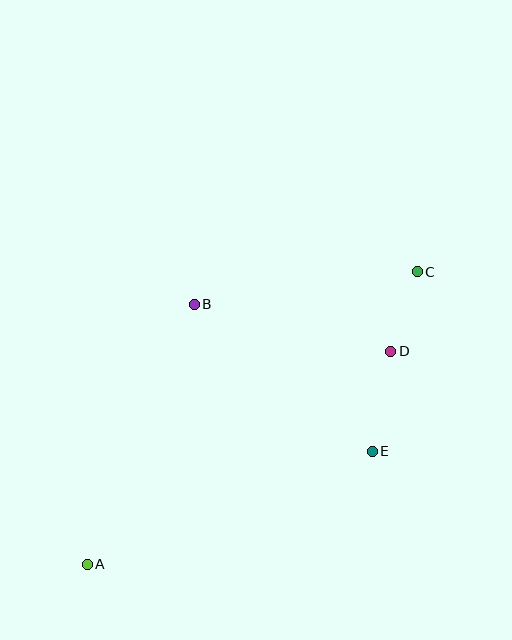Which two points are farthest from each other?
Points A and C are farthest from each other.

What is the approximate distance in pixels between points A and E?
The distance between A and E is approximately 307 pixels.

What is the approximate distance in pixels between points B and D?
The distance between B and D is approximately 202 pixels.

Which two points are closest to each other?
Points C and D are closest to each other.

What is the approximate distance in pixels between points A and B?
The distance between A and B is approximately 281 pixels.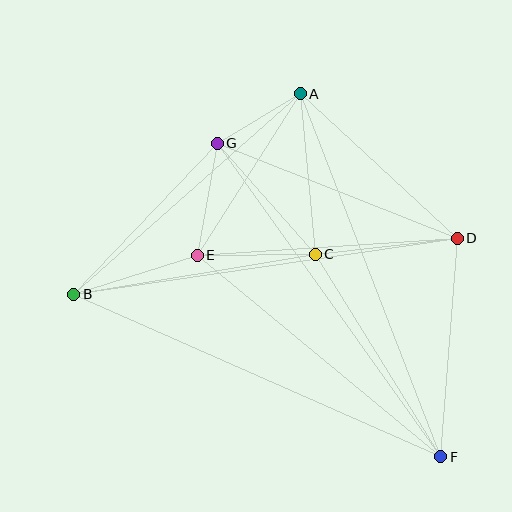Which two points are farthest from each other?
Points B and F are farthest from each other.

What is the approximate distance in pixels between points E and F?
The distance between E and F is approximately 316 pixels.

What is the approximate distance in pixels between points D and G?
The distance between D and G is approximately 258 pixels.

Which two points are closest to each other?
Points A and G are closest to each other.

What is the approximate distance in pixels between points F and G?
The distance between F and G is approximately 385 pixels.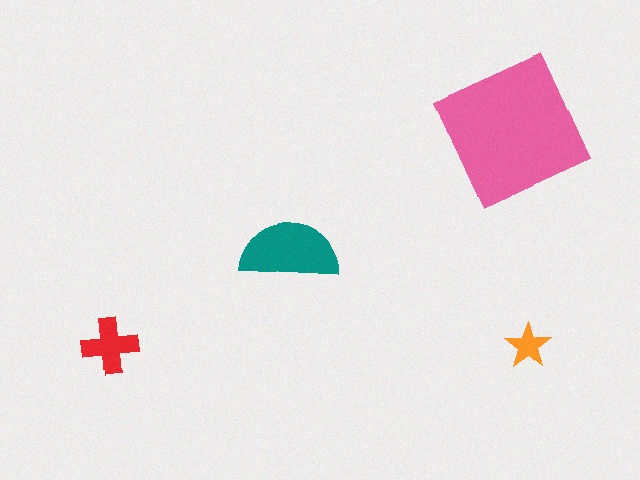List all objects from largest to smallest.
The pink square, the teal semicircle, the red cross, the orange star.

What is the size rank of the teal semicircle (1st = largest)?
2nd.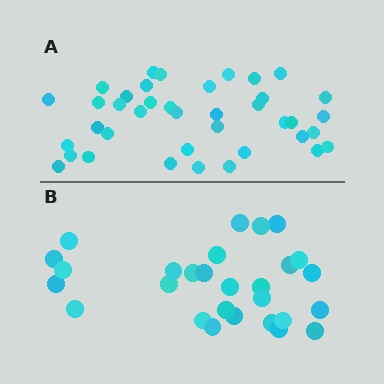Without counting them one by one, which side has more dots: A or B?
Region A (the top region) has more dots.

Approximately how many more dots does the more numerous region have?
Region A has roughly 12 or so more dots than region B.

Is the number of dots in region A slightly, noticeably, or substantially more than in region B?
Region A has noticeably more, but not dramatically so. The ratio is roughly 1.4 to 1.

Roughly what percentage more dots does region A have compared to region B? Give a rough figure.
About 40% more.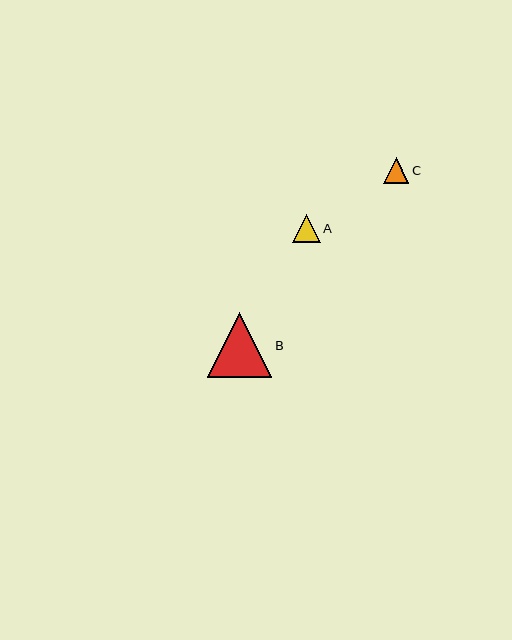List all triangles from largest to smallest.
From largest to smallest: B, A, C.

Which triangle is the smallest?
Triangle C is the smallest with a size of approximately 25 pixels.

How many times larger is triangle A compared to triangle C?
Triangle A is approximately 1.1 times the size of triangle C.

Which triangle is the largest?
Triangle B is the largest with a size of approximately 64 pixels.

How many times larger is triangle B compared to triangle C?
Triangle B is approximately 2.6 times the size of triangle C.